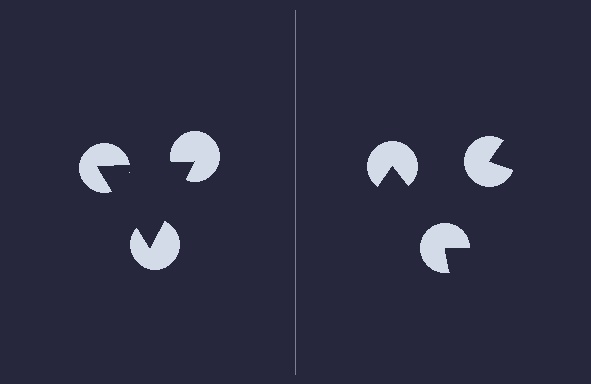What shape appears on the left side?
An illusory triangle.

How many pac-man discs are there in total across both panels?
6 — 3 on each side.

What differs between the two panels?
The pac-man discs are positioned identically on both sides; only the wedge orientations differ. On the left they align to a triangle; on the right they are misaligned.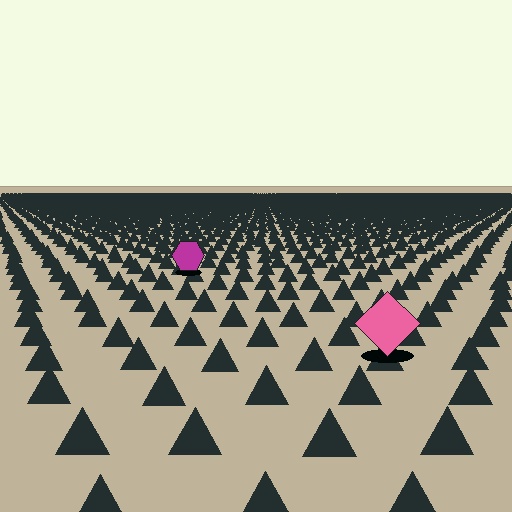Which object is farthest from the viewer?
The magenta hexagon is farthest from the viewer. It appears smaller and the ground texture around it is denser.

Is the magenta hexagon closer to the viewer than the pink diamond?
No. The pink diamond is closer — you can tell from the texture gradient: the ground texture is coarser near it.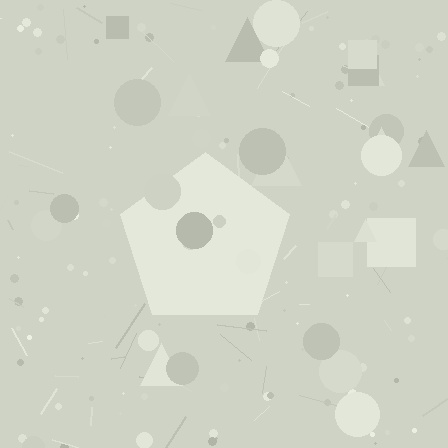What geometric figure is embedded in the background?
A pentagon is embedded in the background.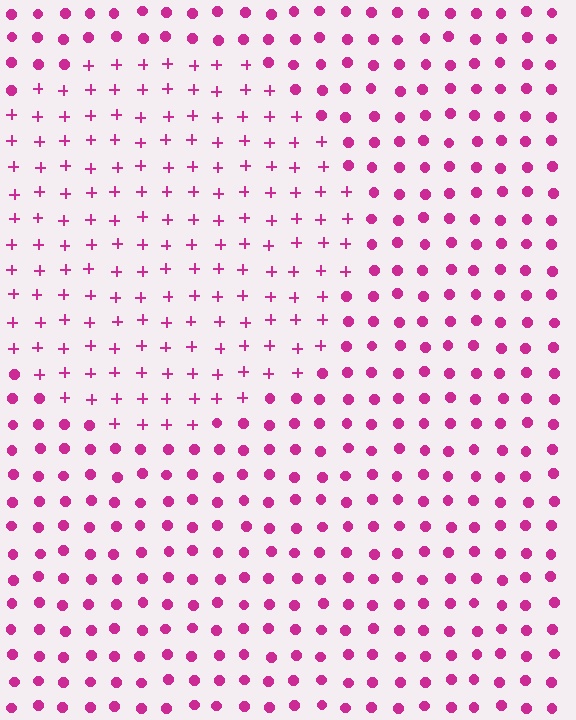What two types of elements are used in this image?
The image uses plus signs inside the circle region and circles outside it.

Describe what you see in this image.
The image is filled with small magenta elements arranged in a uniform grid. A circle-shaped region contains plus signs, while the surrounding area contains circles. The boundary is defined purely by the change in element shape.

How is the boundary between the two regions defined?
The boundary is defined by a change in element shape: plus signs inside vs. circles outside. All elements share the same color and spacing.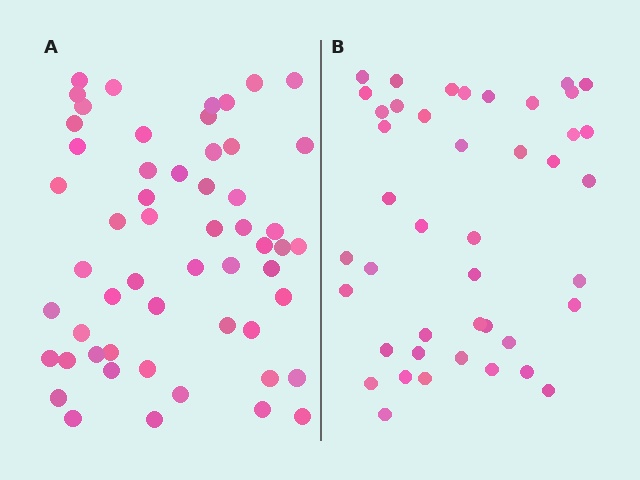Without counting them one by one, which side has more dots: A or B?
Region A (the left region) has more dots.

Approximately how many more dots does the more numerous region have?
Region A has roughly 12 or so more dots than region B.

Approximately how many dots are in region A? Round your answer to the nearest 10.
About 60 dots. (The exact count is 55, which rounds to 60.)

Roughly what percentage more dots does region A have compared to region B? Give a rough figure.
About 30% more.